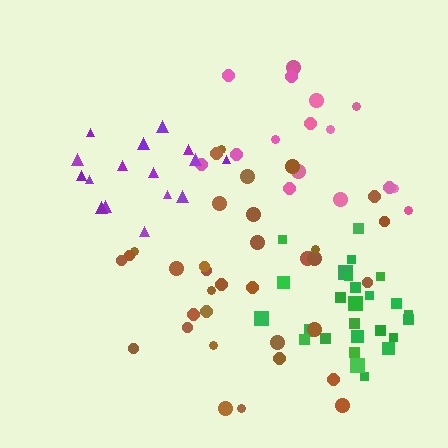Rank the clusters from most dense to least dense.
green, purple, brown, pink.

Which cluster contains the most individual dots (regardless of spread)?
Brown (34).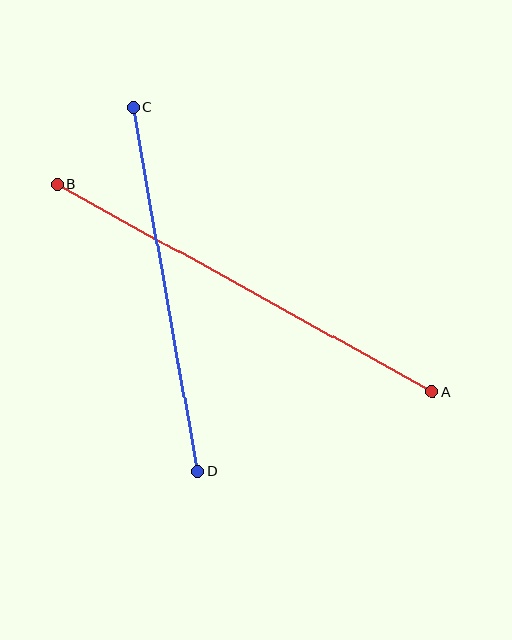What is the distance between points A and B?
The distance is approximately 428 pixels.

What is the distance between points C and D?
The distance is approximately 370 pixels.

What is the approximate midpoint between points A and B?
The midpoint is at approximately (245, 288) pixels.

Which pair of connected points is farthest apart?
Points A and B are farthest apart.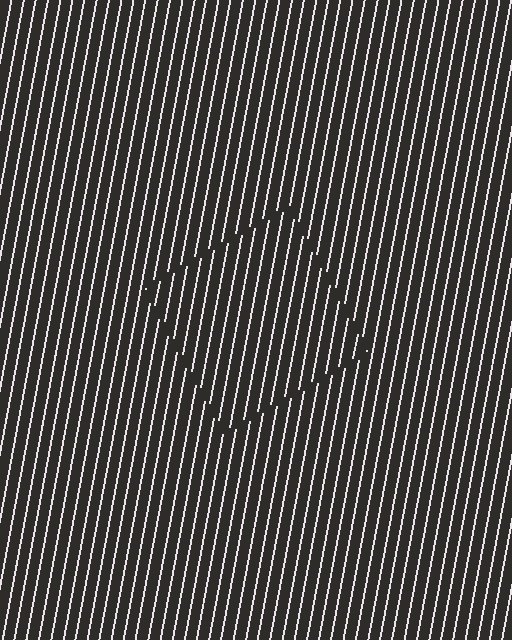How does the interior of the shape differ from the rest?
The interior of the shape contains the same grating, shifted by half a period — the contour is defined by the phase discontinuity where line-ends from the inner and outer gratings abut.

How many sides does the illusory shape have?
4 sides — the line-ends trace a square.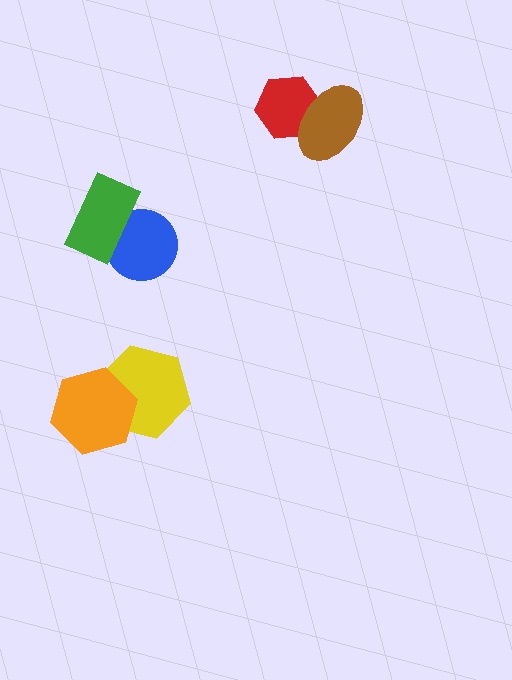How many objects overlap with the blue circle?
1 object overlaps with the blue circle.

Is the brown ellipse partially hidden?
No, no other shape covers it.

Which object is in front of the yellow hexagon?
The orange hexagon is in front of the yellow hexagon.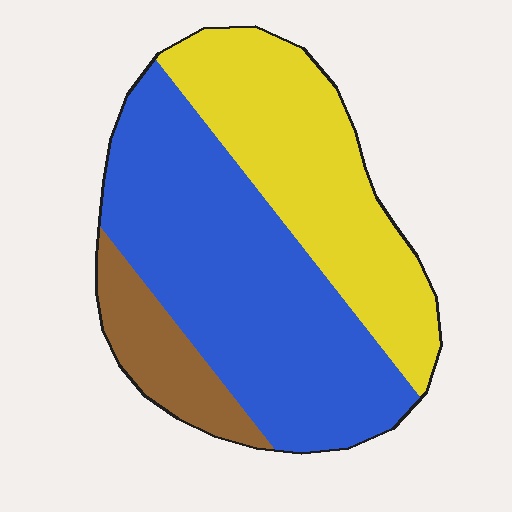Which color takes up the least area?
Brown, at roughly 10%.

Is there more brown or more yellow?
Yellow.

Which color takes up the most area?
Blue, at roughly 50%.